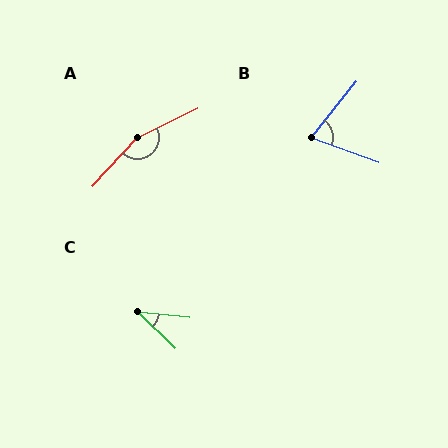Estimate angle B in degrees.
Approximately 71 degrees.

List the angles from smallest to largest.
C (39°), B (71°), A (158°).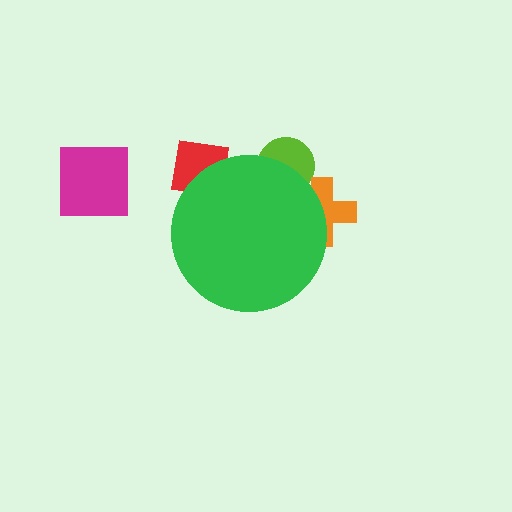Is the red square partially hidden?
Yes, the red square is partially hidden behind the green circle.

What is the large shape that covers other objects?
A green circle.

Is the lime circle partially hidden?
Yes, the lime circle is partially hidden behind the green circle.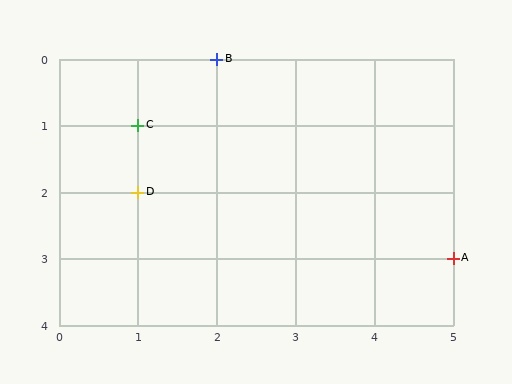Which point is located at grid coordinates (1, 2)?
Point D is at (1, 2).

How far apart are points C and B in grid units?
Points C and B are 1 column and 1 row apart (about 1.4 grid units diagonally).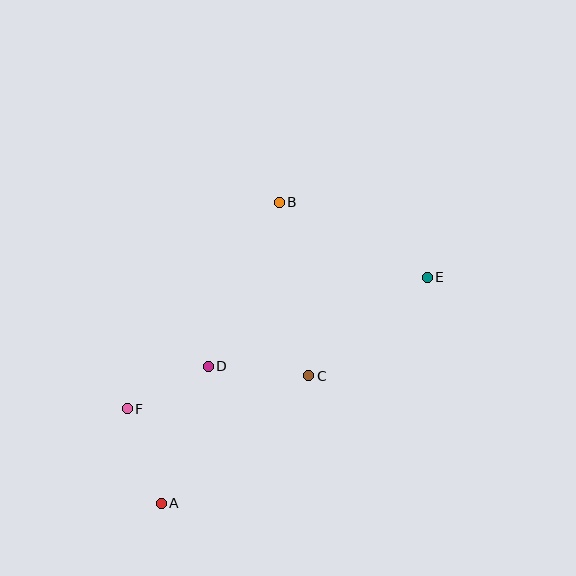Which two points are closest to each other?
Points D and F are closest to each other.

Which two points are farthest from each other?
Points A and E are farthest from each other.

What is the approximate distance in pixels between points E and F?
The distance between E and F is approximately 328 pixels.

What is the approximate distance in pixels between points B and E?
The distance between B and E is approximately 166 pixels.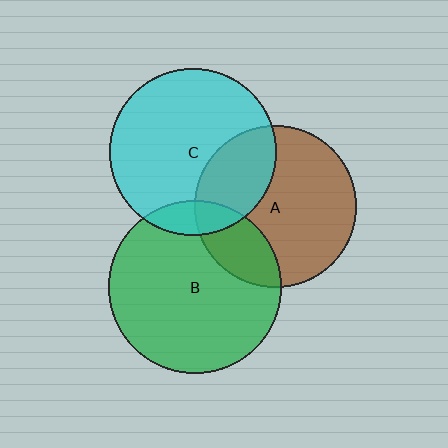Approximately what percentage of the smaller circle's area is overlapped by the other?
Approximately 25%.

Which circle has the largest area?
Circle B (green).